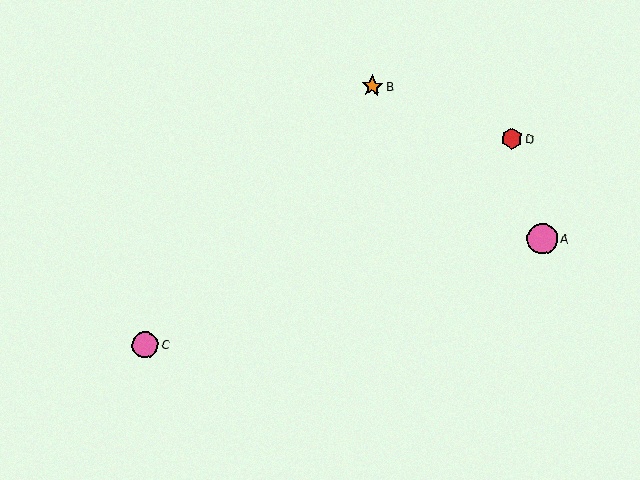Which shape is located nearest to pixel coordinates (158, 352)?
The pink circle (labeled C) at (145, 345) is nearest to that location.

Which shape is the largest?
The pink circle (labeled A) is the largest.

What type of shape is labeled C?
Shape C is a pink circle.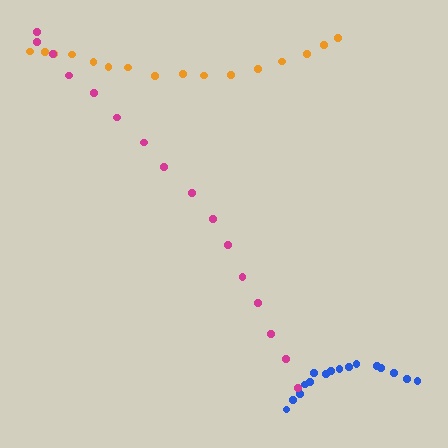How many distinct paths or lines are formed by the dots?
There are 3 distinct paths.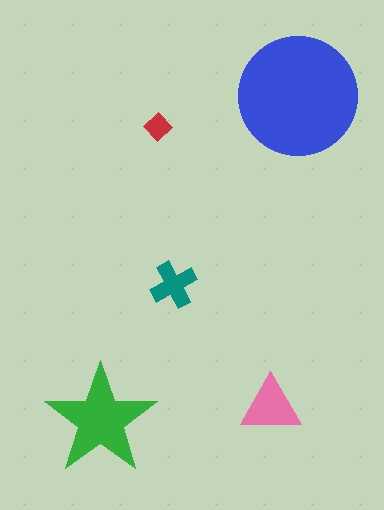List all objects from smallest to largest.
The red diamond, the teal cross, the pink triangle, the green star, the blue circle.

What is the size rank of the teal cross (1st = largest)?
4th.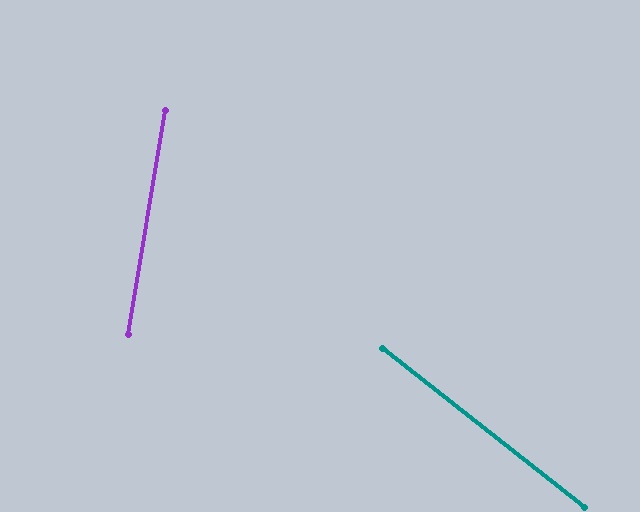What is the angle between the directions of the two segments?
Approximately 61 degrees.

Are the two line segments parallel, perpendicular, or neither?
Neither parallel nor perpendicular — they differ by about 61°.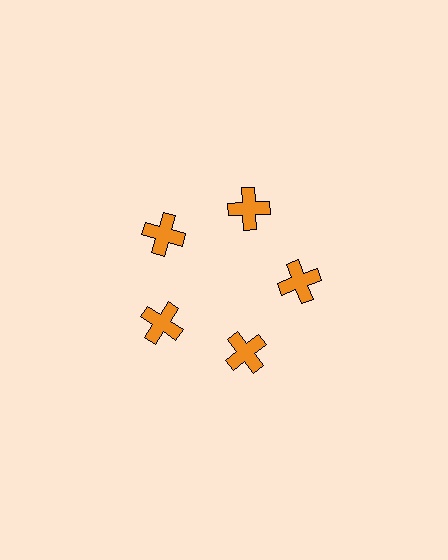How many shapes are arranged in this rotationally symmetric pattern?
There are 5 shapes, arranged in 5 groups of 1.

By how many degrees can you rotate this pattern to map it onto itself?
The pattern maps onto itself every 72 degrees of rotation.